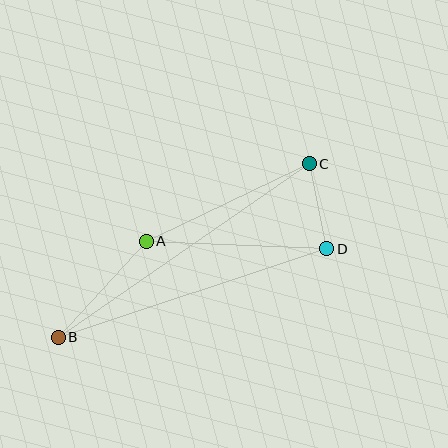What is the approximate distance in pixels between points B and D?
The distance between B and D is approximately 283 pixels.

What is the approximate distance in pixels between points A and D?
The distance between A and D is approximately 181 pixels.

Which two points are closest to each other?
Points C and D are closest to each other.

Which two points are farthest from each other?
Points B and C are farthest from each other.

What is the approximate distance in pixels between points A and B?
The distance between A and B is approximately 130 pixels.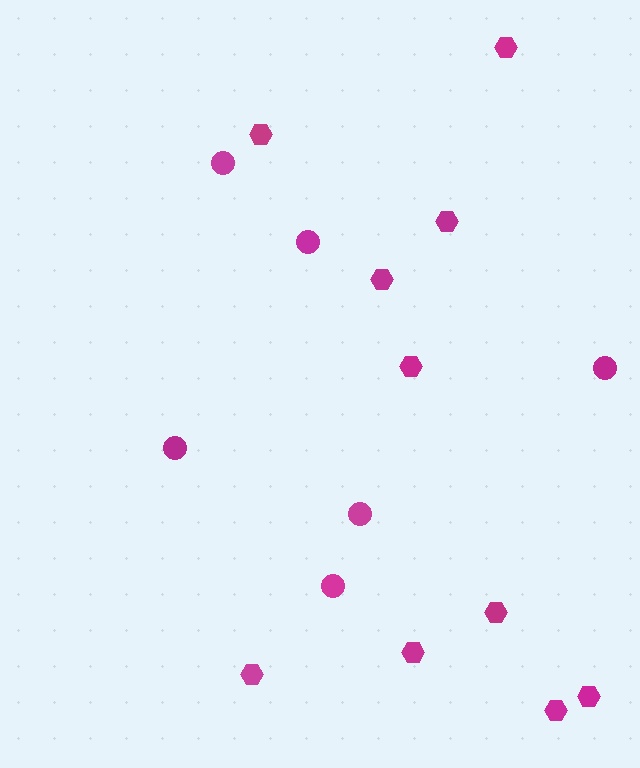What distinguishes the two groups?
There are 2 groups: one group of circles (6) and one group of hexagons (10).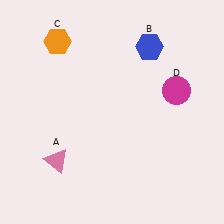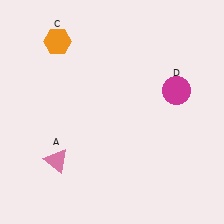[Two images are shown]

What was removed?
The blue hexagon (B) was removed in Image 2.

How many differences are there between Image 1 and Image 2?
There is 1 difference between the two images.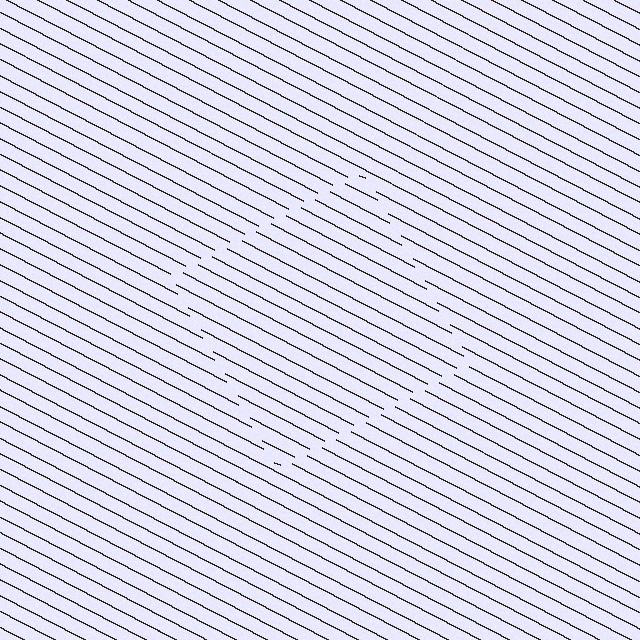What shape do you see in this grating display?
An illusory square. The interior of the shape contains the same grating, shifted by half a period — the contour is defined by the phase discontinuity where line-ends from the inner and outer gratings abut.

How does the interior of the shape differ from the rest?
The interior of the shape contains the same grating, shifted by half a period — the contour is defined by the phase discontinuity where line-ends from the inner and outer gratings abut.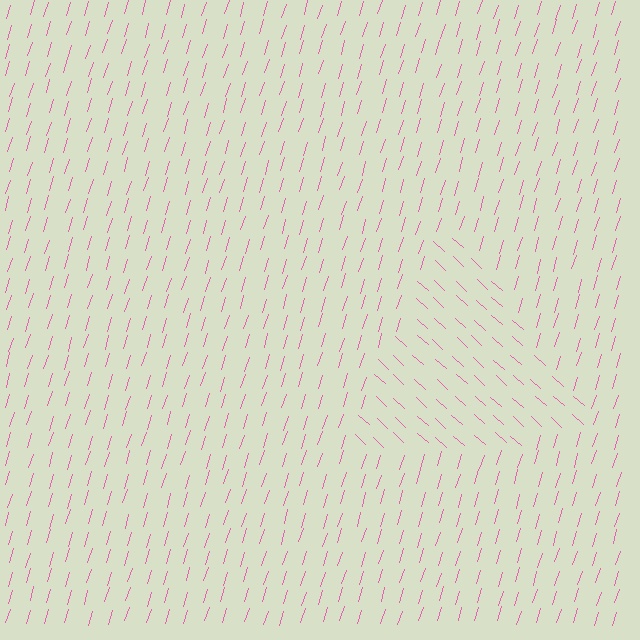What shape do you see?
I see a triangle.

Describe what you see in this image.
The image is filled with small pink line segments. A triangle region in the image has lines oriented differently from the surrounding lines, creating a visible texture boundary.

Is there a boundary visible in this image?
Yes, there is a texture boundary formed by a change in line orientation.